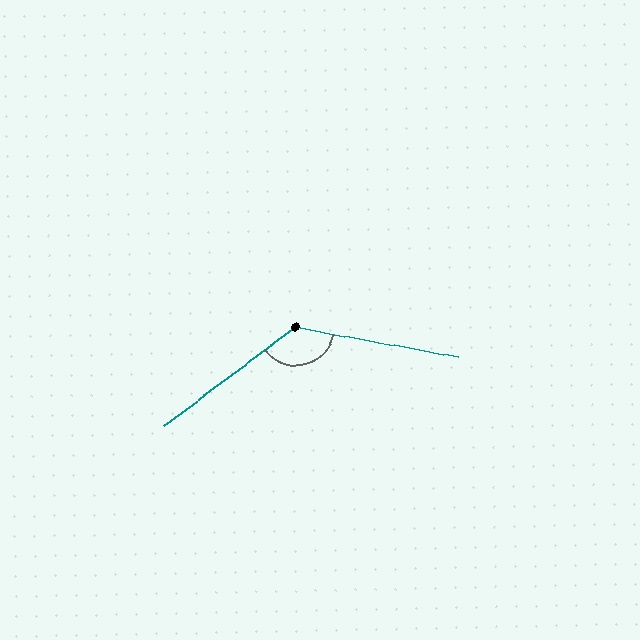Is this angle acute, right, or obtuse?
It is obtuse.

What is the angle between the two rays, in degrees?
Approximately 133 degrees.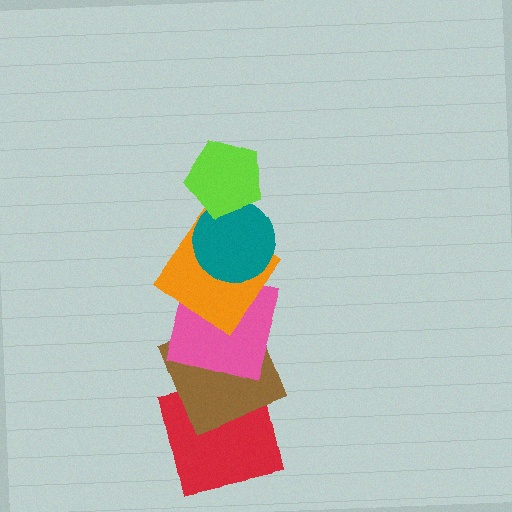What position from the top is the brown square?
The brown square is 5th from the top.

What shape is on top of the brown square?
The pink square is on top of the brown square.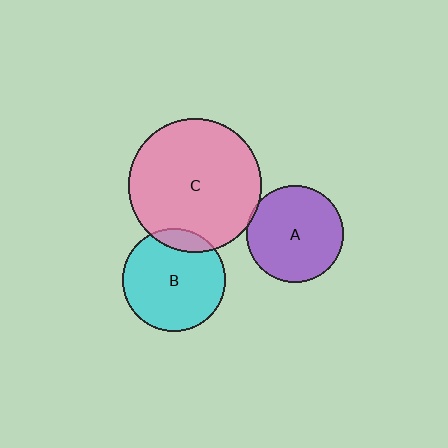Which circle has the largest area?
Circle C (pink).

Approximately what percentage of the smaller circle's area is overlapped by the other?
Approximately 5%.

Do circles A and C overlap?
Yes.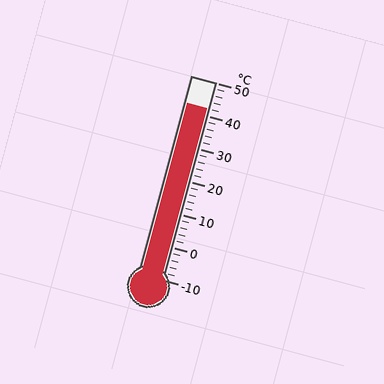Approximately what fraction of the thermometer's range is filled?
The thermometer is filled to approximately 85% of its range.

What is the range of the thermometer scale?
The thermometer scale ranges from -10°C to 50°C.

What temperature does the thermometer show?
The thermometer shows approximately 42°C.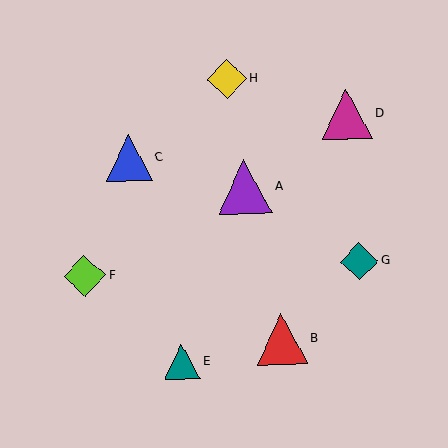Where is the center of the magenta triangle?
The center of the magenta triangle is at (347, 114).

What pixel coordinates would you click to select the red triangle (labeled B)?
Click at (282, 339) to select the red triangle B.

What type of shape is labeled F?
Shape F is a lime diamond.